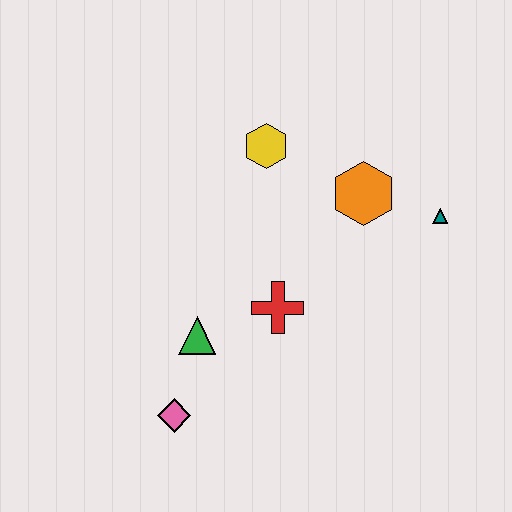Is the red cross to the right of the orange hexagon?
No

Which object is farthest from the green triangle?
The teal triangle is farthest from the green triangle.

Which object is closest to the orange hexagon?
The teal triangle is closest to the orange hexagon.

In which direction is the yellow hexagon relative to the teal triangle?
The yellow hexagon is to the left of the teal triangle.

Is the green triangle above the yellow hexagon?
No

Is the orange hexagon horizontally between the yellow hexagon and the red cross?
No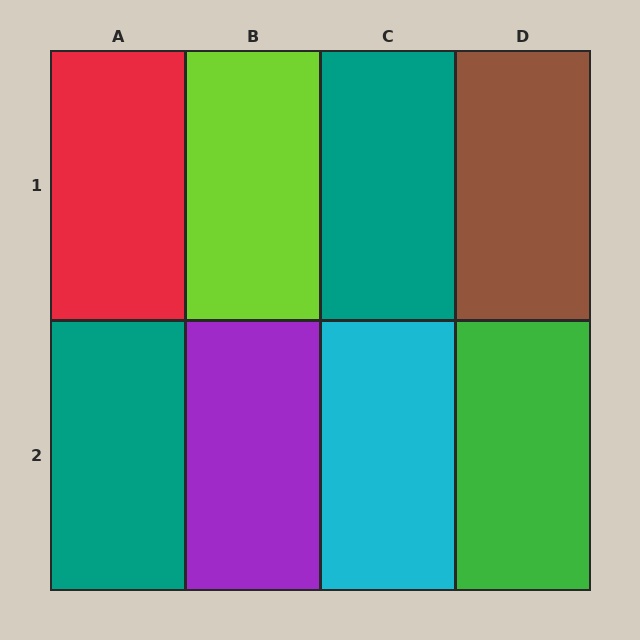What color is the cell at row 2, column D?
Green.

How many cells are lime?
1 cell is lime.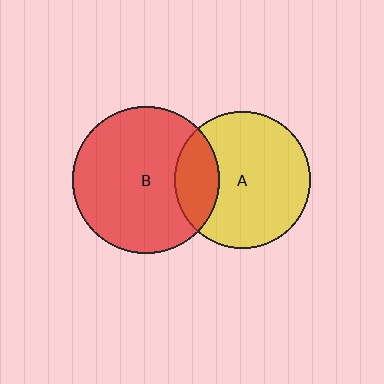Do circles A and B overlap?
Yes.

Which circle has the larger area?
Circle B (red).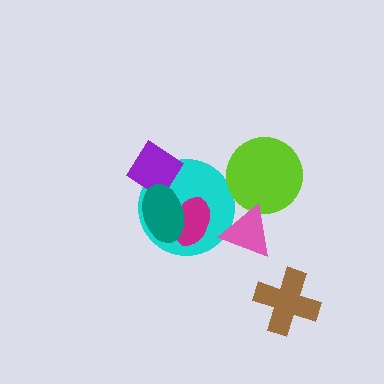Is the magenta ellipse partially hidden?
Yes, it is partially covered by another shape.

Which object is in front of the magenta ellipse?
The teal ellipse is in front of the magenta ellipse.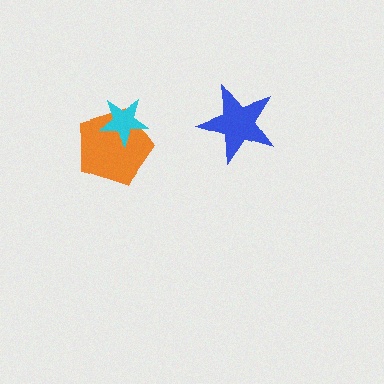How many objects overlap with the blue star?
0 objects overlap with the blue star.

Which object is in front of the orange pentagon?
The cyan star is in front of the orange pentagon.